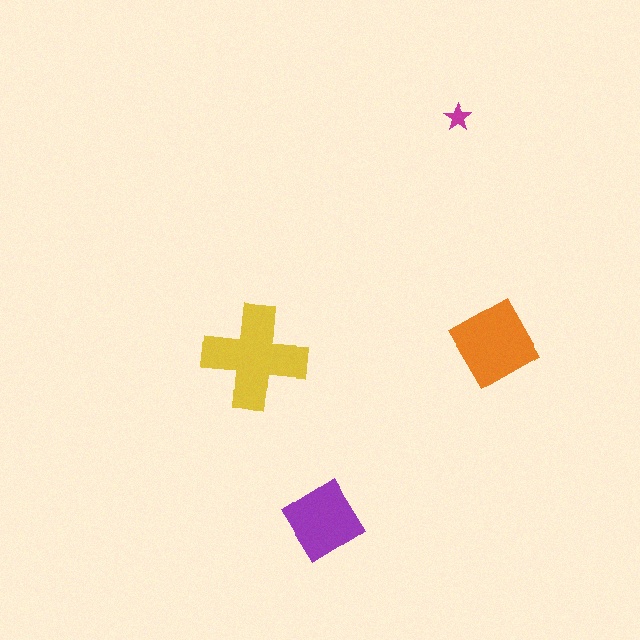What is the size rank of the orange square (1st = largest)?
2nd.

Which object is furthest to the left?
The yellow cross is leftmost.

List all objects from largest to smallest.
The yellow cross, the orange square, the purple diamond, the magenta star.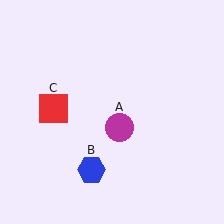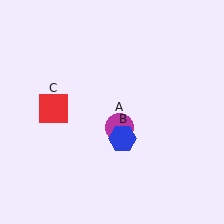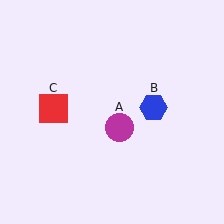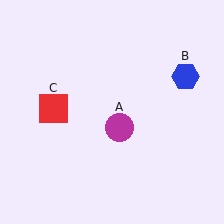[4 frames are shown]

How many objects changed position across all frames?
1 object changed position: blue hexagon (object B).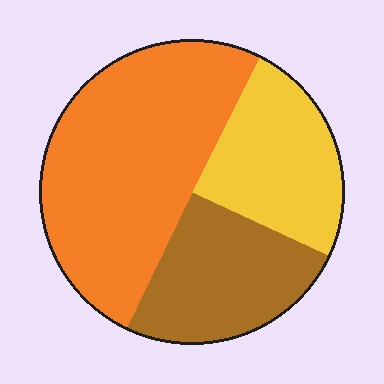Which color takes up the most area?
Orange, at roughly 50%.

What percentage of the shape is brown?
Brown takes up about one quarter (1/4) of the shape.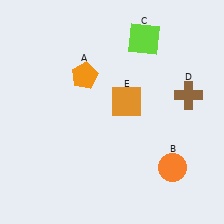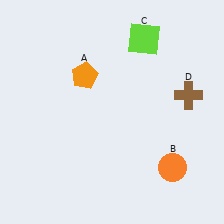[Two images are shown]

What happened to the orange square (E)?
The orange square (E) was removed in Image 2. It was in the top-right area of Image 1.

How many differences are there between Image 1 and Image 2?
There is 1 difference between the two images.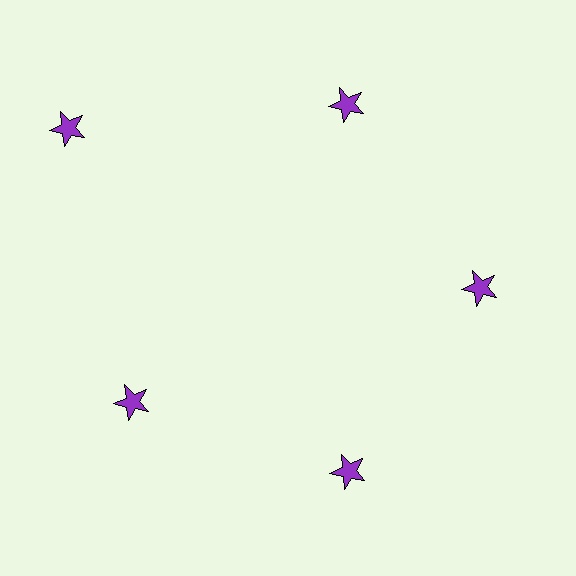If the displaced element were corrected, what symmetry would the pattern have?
It would have 5-fold rotational symmetry — the pattern would map onto itself every 72 degrees.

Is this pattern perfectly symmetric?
No. The 5 purple stars are arranged in a ring, but one element near the 10 o'clock position is pushed outward from the center, breaking the 5-fold rotational symmetry.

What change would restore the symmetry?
The symmetry would be restored by moving it inward, back onto the ring so that all 5 stars sit at equal angles and equal distance from the center.